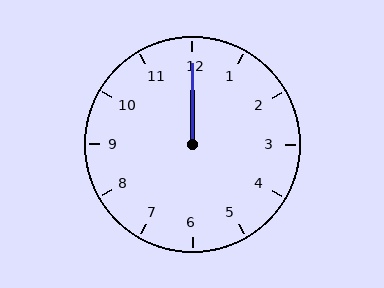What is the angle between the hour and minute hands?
Approximately 0 degrees.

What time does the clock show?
12:00.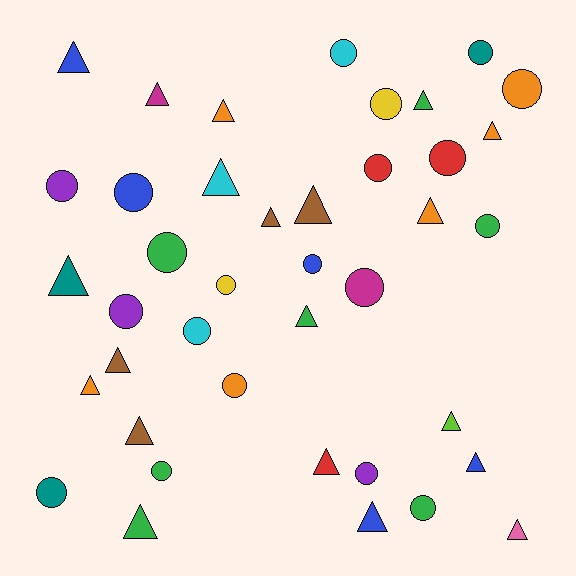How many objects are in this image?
There are 40 objects.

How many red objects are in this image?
There are 3 red objects.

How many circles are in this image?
There are 20 circles.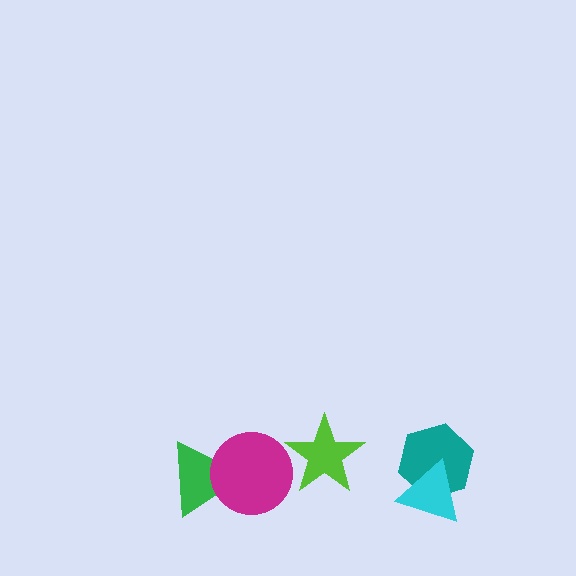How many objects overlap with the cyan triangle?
1 object overlaps with the cyan triangle.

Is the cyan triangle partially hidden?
No, no other shape covers it.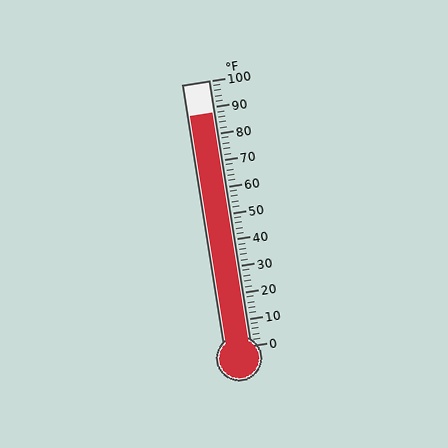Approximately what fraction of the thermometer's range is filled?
The thermometer is filled to approximately 90% of its range.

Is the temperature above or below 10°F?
The temperature is above 10°F.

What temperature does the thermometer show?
The thermometer shows approximately 88°F.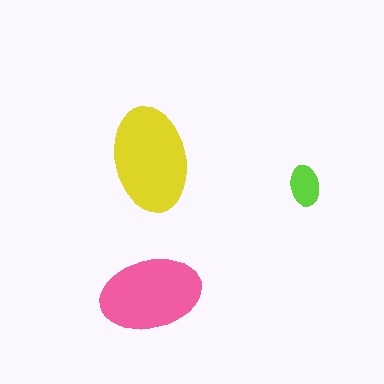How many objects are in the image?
There are 3 objects in the image.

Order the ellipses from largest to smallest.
the yellow one, the pink one, the lime one.